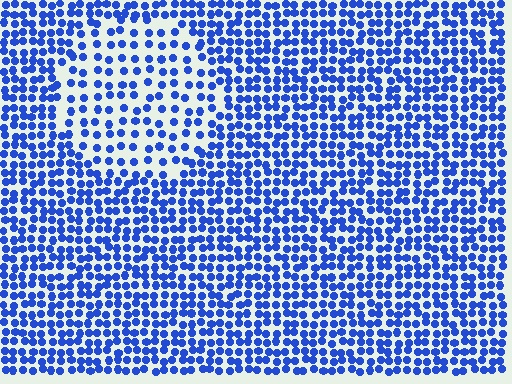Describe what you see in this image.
The image contains small blue elements arranged at two different densities. A circle-shaped region is visible where the elements are less densely packed than the surrounding area.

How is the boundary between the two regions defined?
The boundary is defined by a change in element density (approximately 1.9x ratio). All elements are the same color, size, and shape.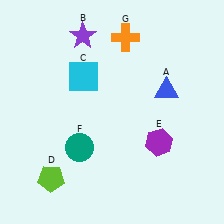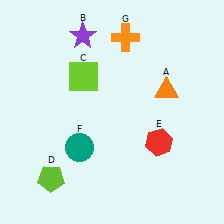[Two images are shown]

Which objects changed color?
A changed from blue to orange. C changed from cyan to lime. E changed from purple to red.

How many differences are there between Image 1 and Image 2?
There are 3 differences between the two images.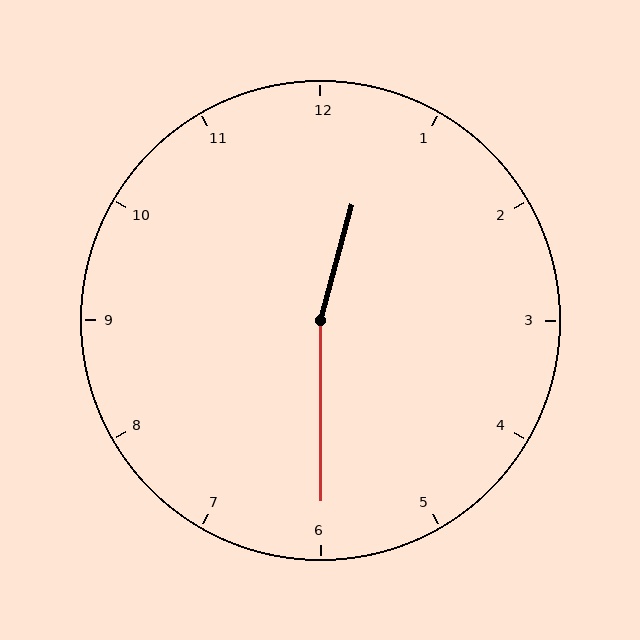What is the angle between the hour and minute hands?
Approximately 165 degrees.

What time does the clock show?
12:30.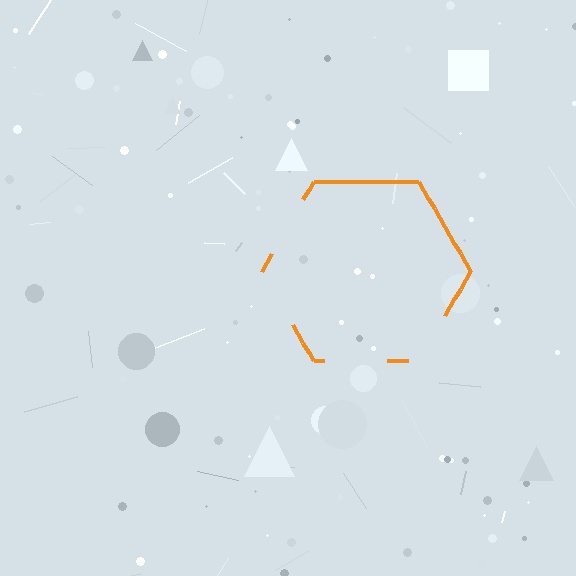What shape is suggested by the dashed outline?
The dashed outline suggests a hexagon.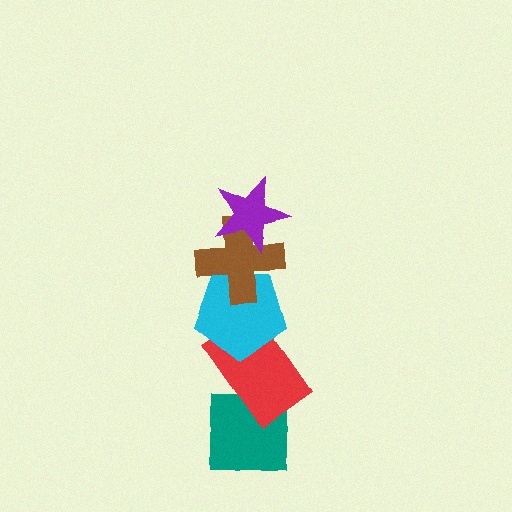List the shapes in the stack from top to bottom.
From top to bottom: the purple star, the brown cross, the cyan pentagon, the red rectangle, the teal square.